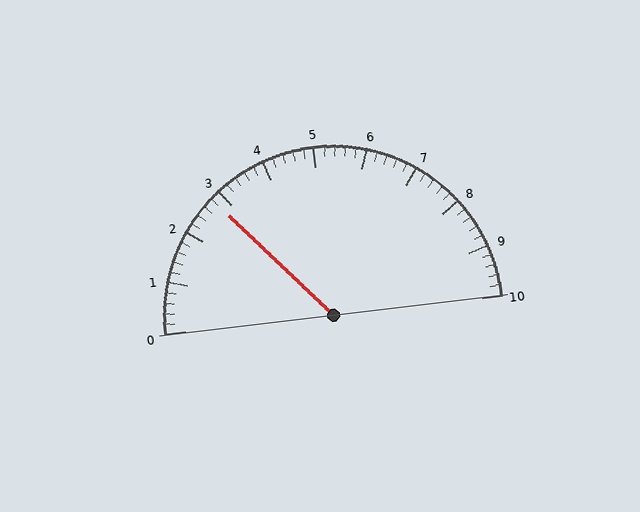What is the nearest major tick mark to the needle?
The nearest major tick mark is 3.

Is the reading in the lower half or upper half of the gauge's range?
The reading is in the lower half of the range (0 to 10).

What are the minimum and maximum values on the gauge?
The gauge ranges from 0 to 10.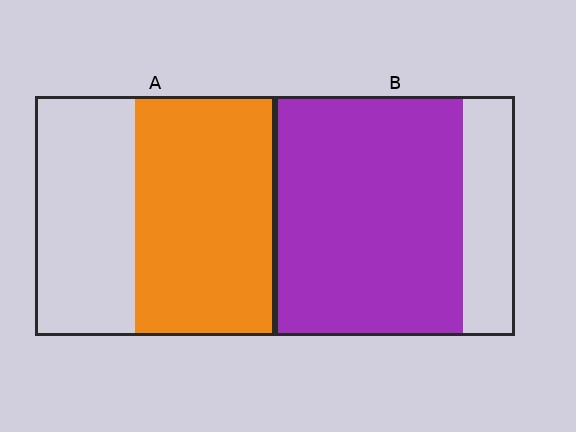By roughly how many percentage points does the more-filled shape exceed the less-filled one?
By roughly 20 percentage points (B over A).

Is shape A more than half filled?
Yes.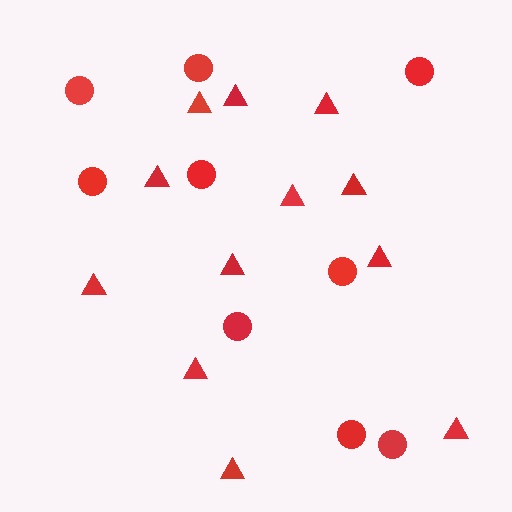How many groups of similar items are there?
There are 2 groups: one group of circles (9) and one group of triangles (12).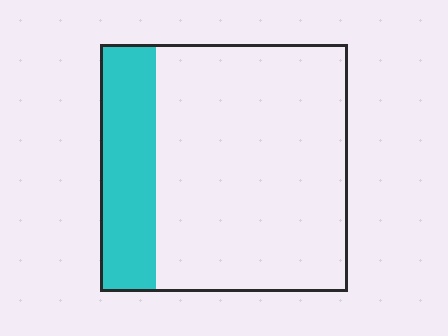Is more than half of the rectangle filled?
No.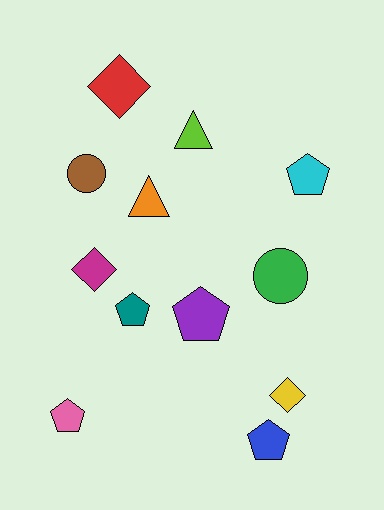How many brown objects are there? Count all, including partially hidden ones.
There is 1 brown object.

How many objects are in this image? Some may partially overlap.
There are 12 objects.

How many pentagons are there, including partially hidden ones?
There are 5 pentagons.